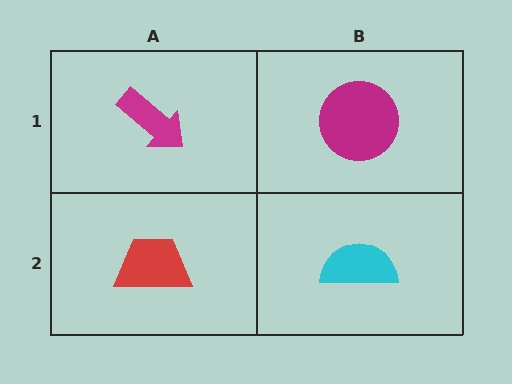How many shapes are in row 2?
2 shapes.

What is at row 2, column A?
A red trapezoid.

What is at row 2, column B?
A cyan semicircle.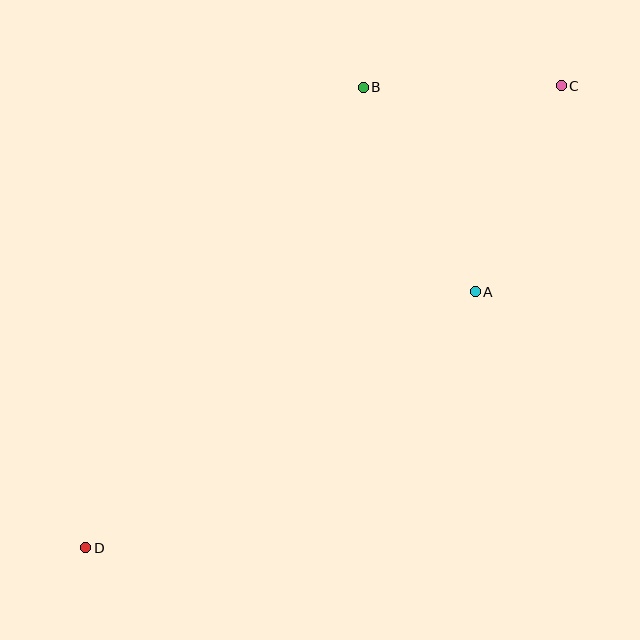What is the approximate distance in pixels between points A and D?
The distance between A and D is approximately 466 pixels.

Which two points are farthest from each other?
Points C and D are farthest from each other.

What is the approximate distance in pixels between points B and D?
The distance between B and D is approximately 538 pixels.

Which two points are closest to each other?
Points B and C are closest to each other.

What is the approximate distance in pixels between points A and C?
The distance between A and C is approximately 223 pixels.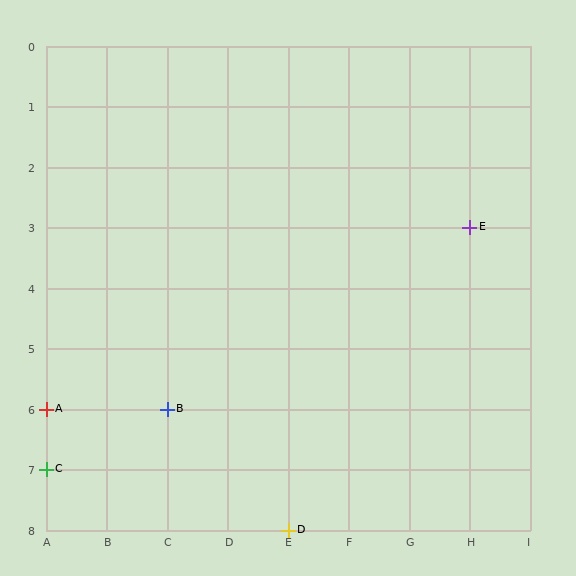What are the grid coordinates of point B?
Point B is at grid coordinates (C, 6).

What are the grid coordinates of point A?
Point A is at grid coordinates (A, 6).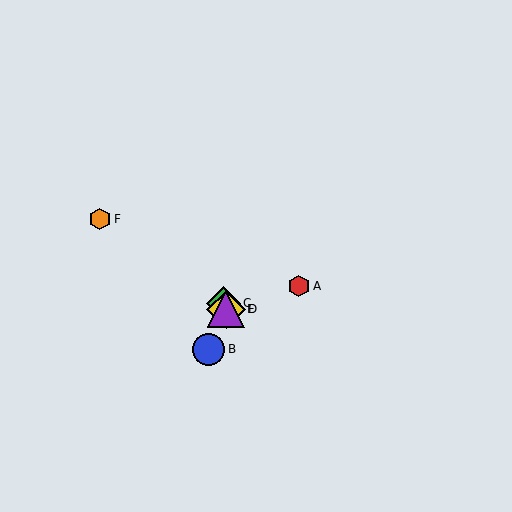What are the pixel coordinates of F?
Object F is at (100, 219).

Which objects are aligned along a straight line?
Objects C, D, E are aligned along a straight line.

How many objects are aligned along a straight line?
3 objects (C, D, E) are aligned along a straight line.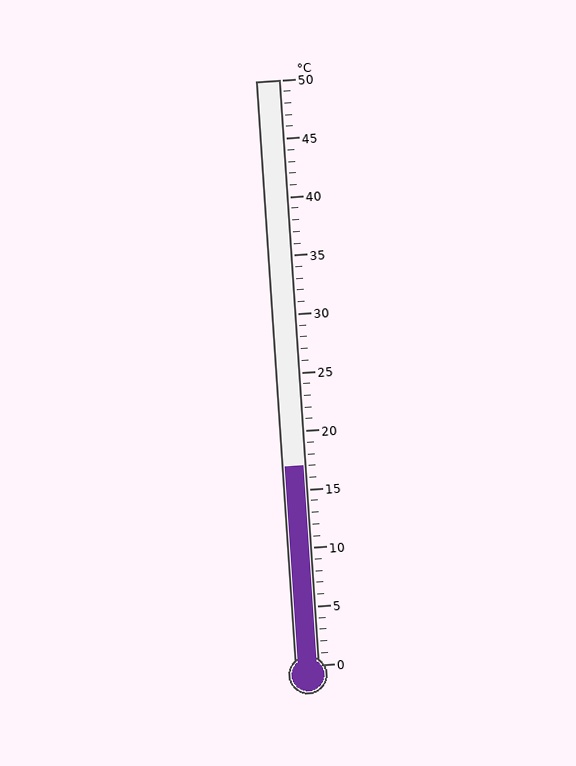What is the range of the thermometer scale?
The thermometer scale ranges from 0°C to 50°C.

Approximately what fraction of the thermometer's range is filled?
The thermometer is filled to approximately 35% of its range.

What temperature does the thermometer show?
The thermometer shows approximately 17°C.